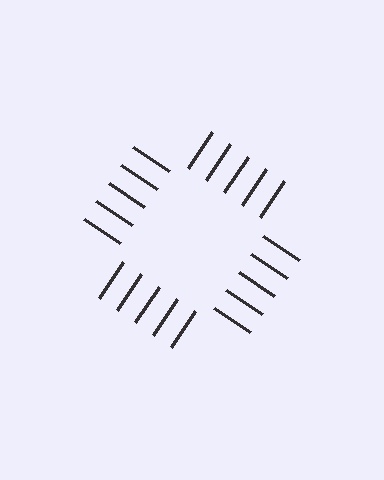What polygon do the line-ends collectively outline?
An illusory square — the line segments terminate on its edges but no continuous stroke is drawn.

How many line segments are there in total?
20 — 5 along each of the 4 edges.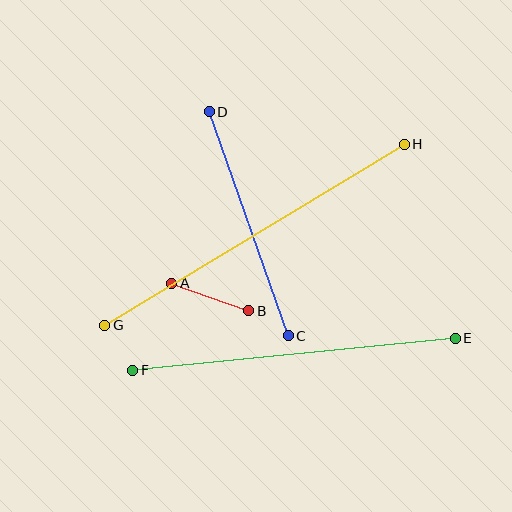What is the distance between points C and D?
The distance is approximately 238 pixels.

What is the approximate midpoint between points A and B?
The midpoint is at approximately (210, 297) pixels.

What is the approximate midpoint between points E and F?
The midpoint is at approximately (294, 354) pixels.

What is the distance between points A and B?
The distance is approximately 82 pixels.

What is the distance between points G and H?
The distance is approximately 350 pixels.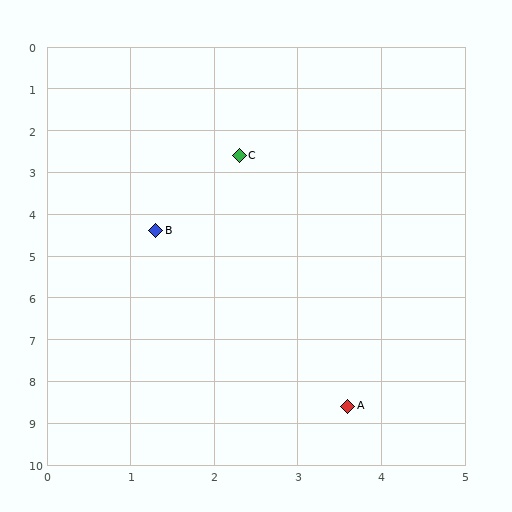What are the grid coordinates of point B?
Point B is at approximately (1.3, 4.4).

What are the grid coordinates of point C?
Point C is at approximately (2.3, 2.6).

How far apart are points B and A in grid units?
Points B and A are about 4.8 grid units apart.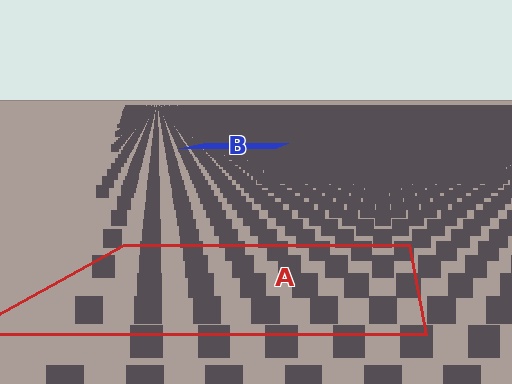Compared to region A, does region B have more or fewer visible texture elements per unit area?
Region B has more texture elements per unit area — they are packed more densely because it is farther away.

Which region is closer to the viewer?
Region A is closer. The texture elements there are larger and more spread out.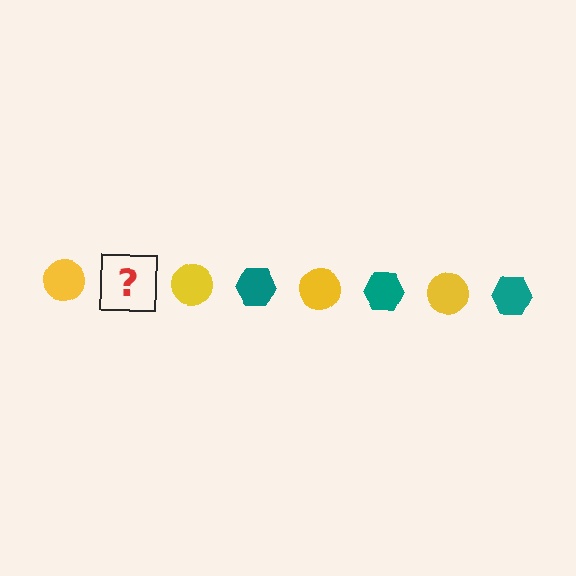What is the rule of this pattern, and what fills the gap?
The rule is that the pattern alternates between yellow circle and teal hexagon. The gap should be filled with a teal hexagon.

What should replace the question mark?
The question mark should be replaced with a teal hexagon.